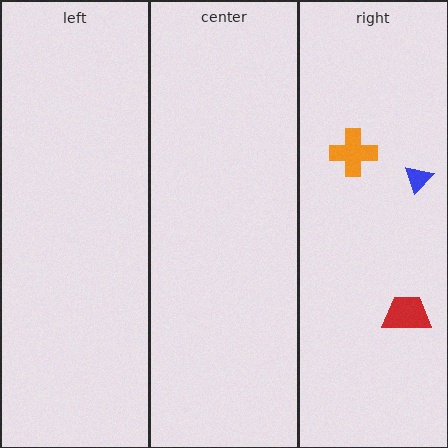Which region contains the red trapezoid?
The right region.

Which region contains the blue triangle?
The right region.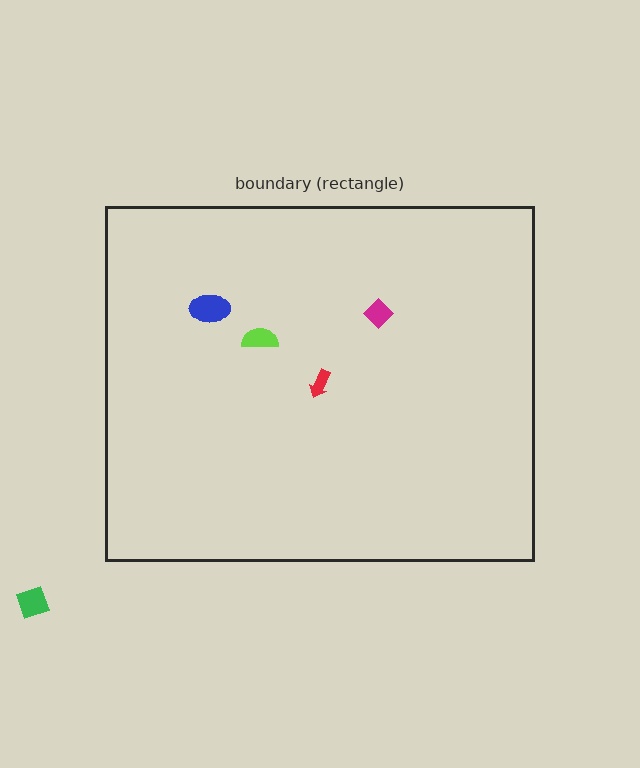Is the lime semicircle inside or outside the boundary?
Inside.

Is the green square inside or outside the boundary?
Outside.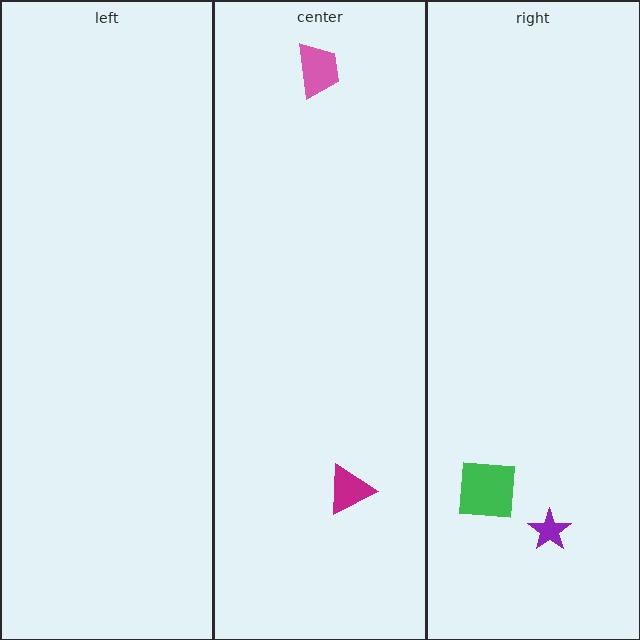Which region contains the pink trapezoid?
The center region.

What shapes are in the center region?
The pink trapezoid, the magenta triangle.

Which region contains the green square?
The right region.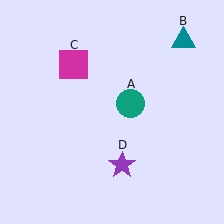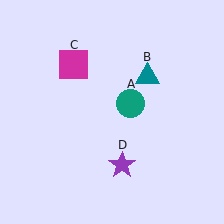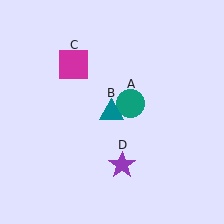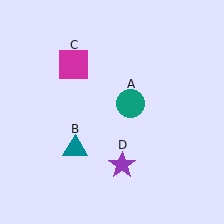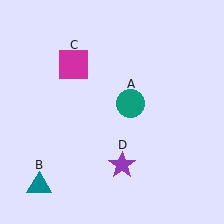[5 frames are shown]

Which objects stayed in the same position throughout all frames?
Teal circle (object A) and magenta square (object C) and purple star (object D) remained stationary.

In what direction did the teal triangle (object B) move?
The teal triangle (object B) moved down and to the left.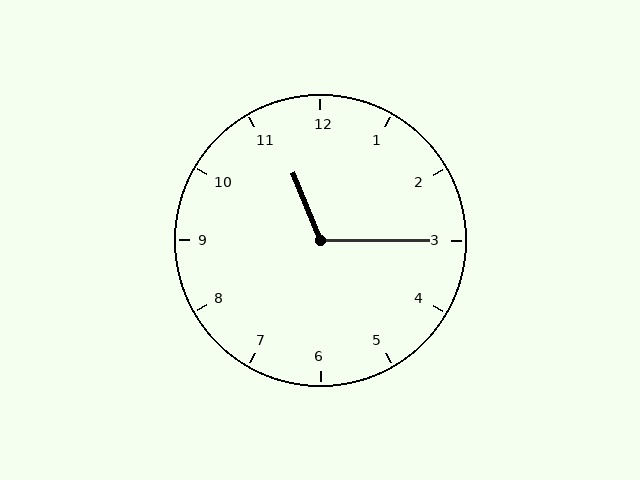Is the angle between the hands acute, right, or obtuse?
It is obtuse.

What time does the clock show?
11:15.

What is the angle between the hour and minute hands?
Approximately 112 degrees.